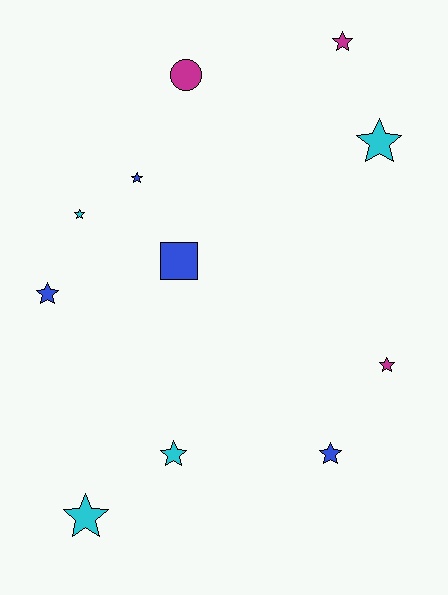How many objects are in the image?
There are 11 objects.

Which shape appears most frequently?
Star, with 9 objects.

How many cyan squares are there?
There are no cyan squares.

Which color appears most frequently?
Blue, with 4 objects.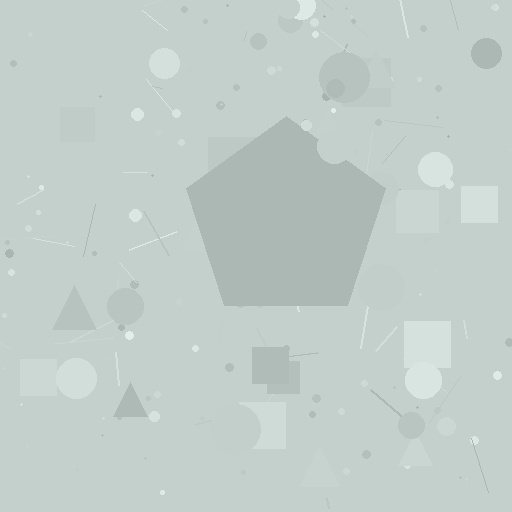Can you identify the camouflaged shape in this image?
The camouflaged shape is a pentagon.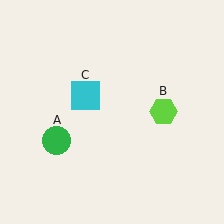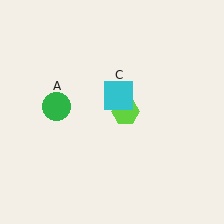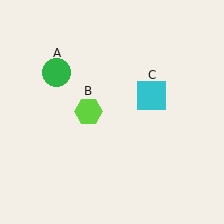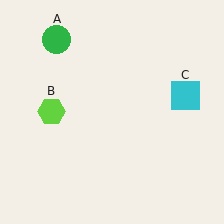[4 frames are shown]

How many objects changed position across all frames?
3 objects changed position: green circle (object A), lime hexagon (object B), cyan square (object C).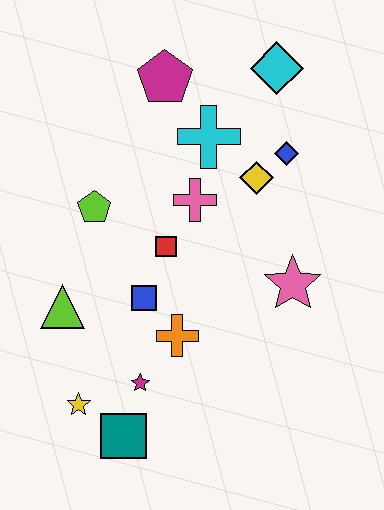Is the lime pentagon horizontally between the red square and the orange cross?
No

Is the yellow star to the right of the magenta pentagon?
No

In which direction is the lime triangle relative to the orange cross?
The lime triangle is to the left of the orange cross.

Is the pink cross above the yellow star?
Yes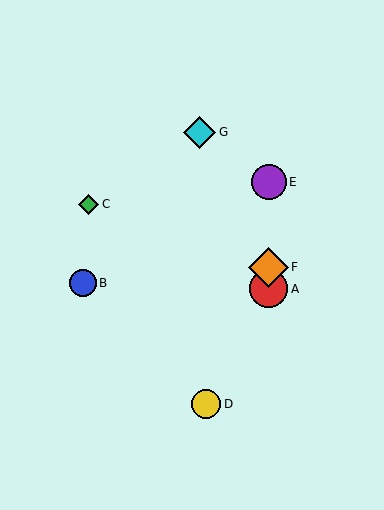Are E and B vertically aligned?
No, E is at x≈269 and B is at x≈83.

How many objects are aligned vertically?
3 objects (A, E, F) are aligned vertically.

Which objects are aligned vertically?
Objects A, E, F are aligned vertically.